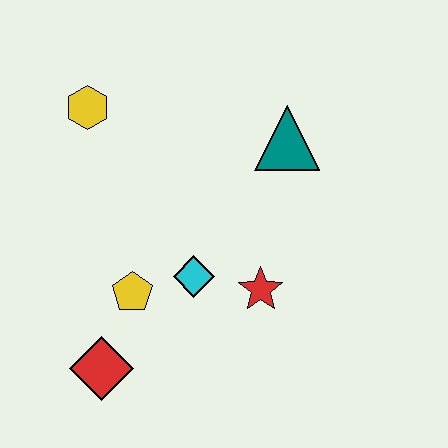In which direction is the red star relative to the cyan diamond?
The red star is to the right of the cyan diamond.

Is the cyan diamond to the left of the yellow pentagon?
No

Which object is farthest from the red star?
The yellow hexagon is farthest from the red star.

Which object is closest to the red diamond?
The yellow pentagon is closest to the red diamond.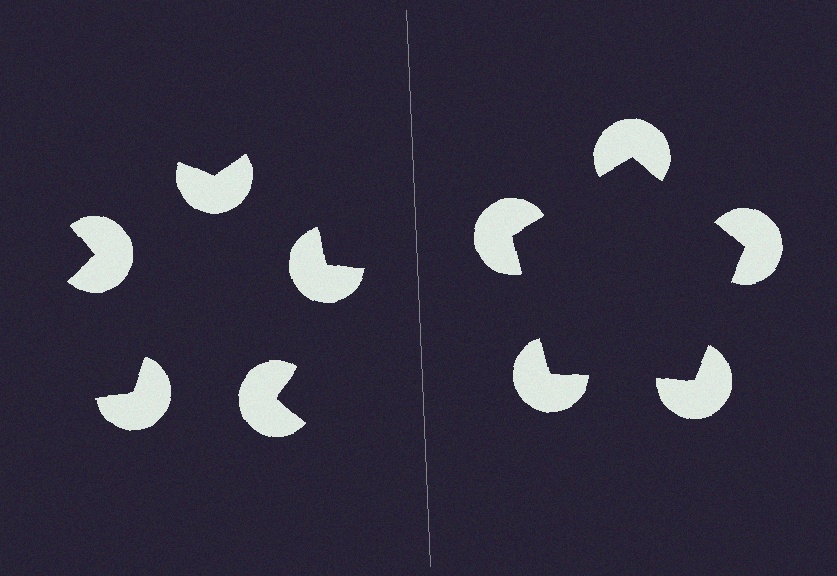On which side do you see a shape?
An illusory pentagon appears on the right side. On the left side the wedge cuts are rotated, so no coherent shape forms.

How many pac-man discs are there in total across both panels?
10 — 5 on each side.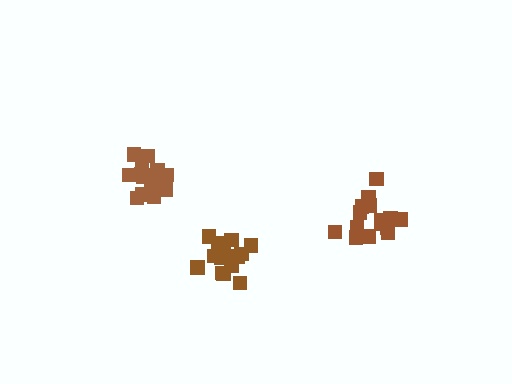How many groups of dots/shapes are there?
There are 3 groups.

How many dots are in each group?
Group 1: 20 dots, Group 2: 16 dots, Group 3: 16 dots (52 total).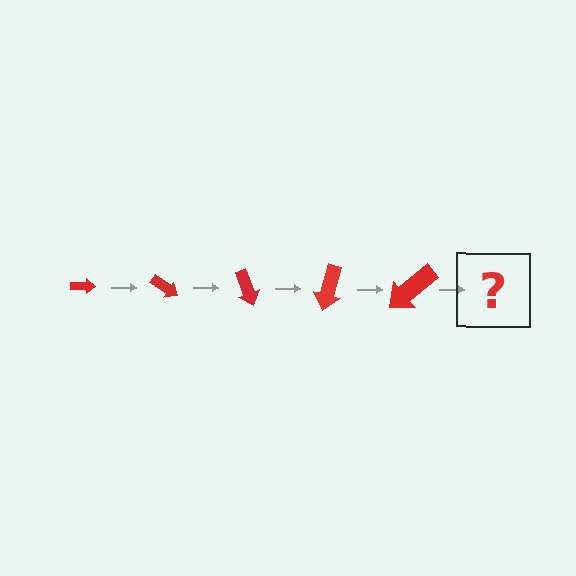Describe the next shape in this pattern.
It should be an arrow, larger than the previous one and rotated 175 degrees from the start.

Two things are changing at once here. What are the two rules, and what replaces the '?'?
The two rules are that the arrow grows larger each step and it rotates 35 degrees each step. The '?' should be an arrow, larger than the previous one and rotated 175 degrees from the start.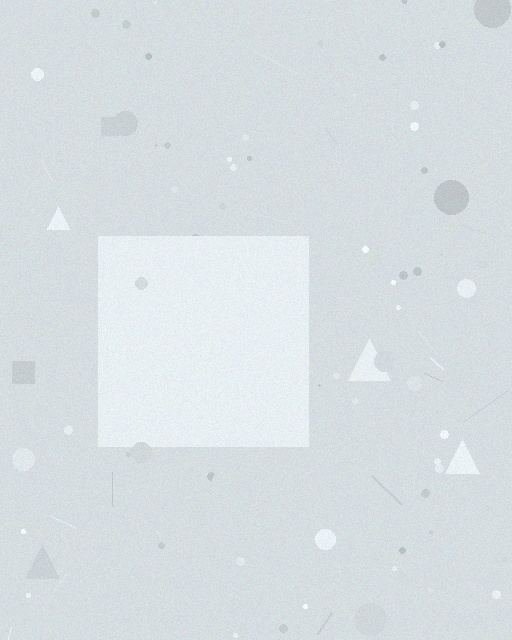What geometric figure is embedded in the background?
A square is embedded in the background.